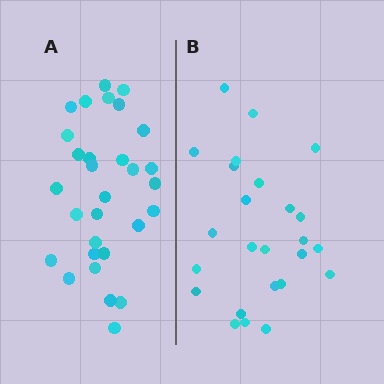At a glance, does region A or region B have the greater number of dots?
Region A (the left region) has more dots.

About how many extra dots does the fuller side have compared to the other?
Region A has about 5 more dots than region B.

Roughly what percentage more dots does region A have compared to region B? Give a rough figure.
About 20% more.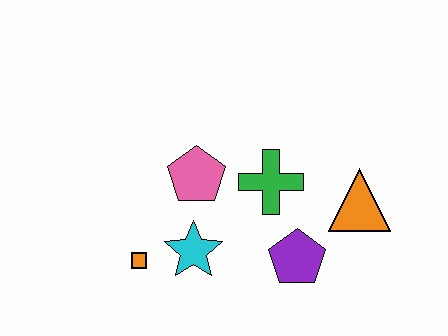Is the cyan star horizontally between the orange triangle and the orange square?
Yes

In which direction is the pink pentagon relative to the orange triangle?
The pink pentagon is to the left of the orange triangle.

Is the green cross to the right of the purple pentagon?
No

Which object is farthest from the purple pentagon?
The orange square is farthest from the purple pentagon.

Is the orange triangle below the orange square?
No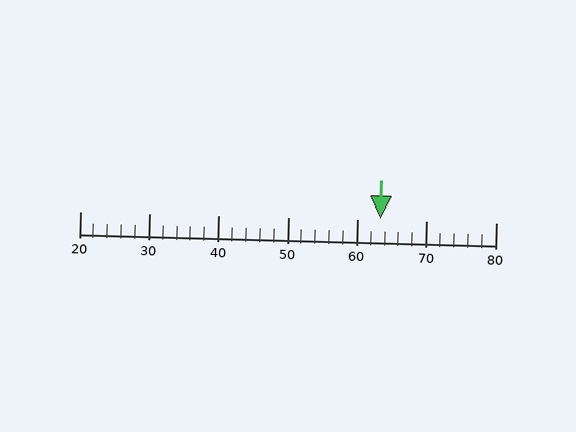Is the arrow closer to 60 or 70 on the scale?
The arrow is closer to 60.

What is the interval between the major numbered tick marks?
The major tick marks are spaced 10 units apart.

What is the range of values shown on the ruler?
The ruler shows values from 20 to 80.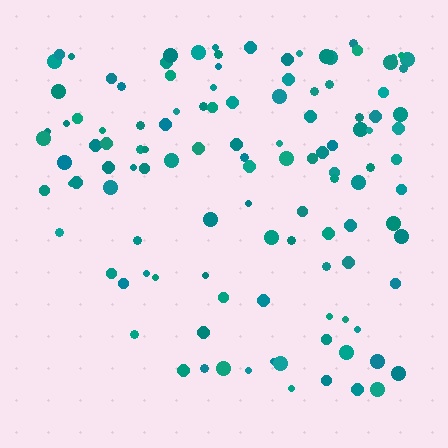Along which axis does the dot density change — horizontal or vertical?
Vertical.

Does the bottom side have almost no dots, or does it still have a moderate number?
Still a moderate number, just noticeably fewer than the top.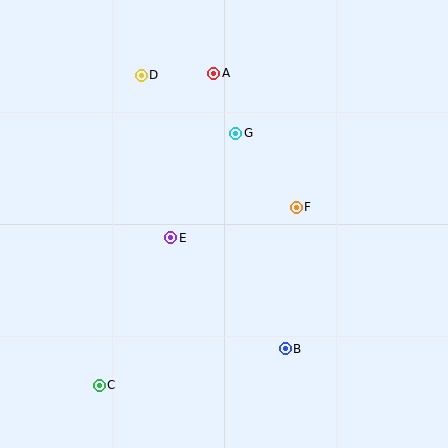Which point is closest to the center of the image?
Point E at (171, 238) is closest to the center.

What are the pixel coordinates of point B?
Point B is at (285, 349).